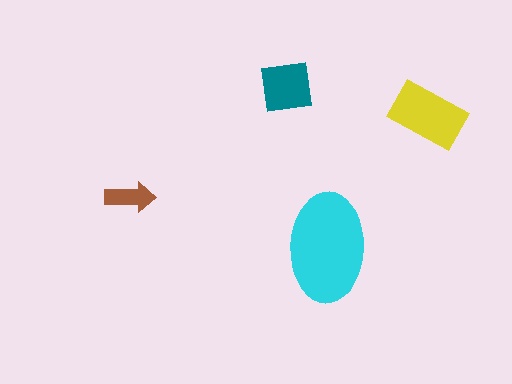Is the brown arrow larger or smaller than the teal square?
Smaller.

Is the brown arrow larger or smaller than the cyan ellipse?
Smaller.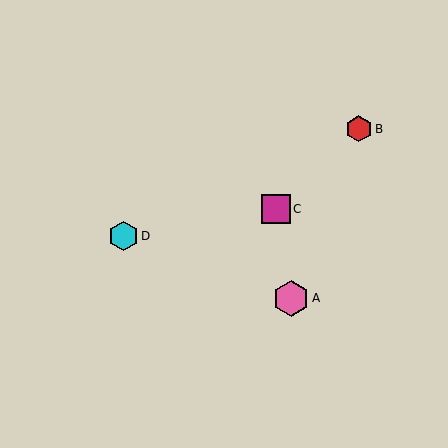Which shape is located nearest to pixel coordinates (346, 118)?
The red hexagon (labeled B) at (359, 129) is nearest to that location.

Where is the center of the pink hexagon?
The center of the pink hexagon is at (291, 298).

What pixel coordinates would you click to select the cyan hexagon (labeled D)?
Click at (123, 236) to select the cyan hexagon D.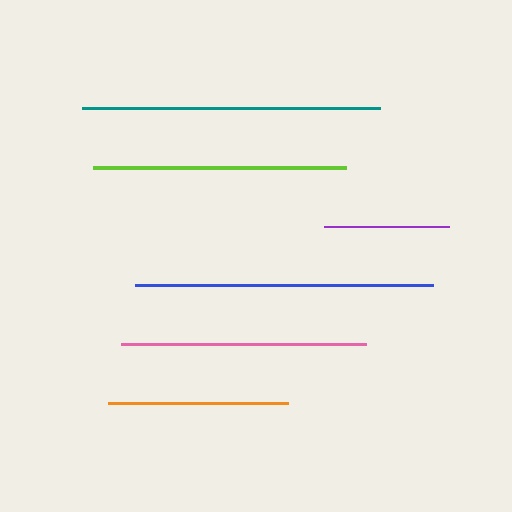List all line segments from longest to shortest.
From longest to shortest: teal, blue, lime, pink, orange, purple.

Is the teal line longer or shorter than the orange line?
The teal line is longer than the orange line.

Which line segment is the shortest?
The purple line is the shortest at approximately 125 pixels.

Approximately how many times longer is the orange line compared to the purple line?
The orange line is approximately 1.4 times the length of the purple line.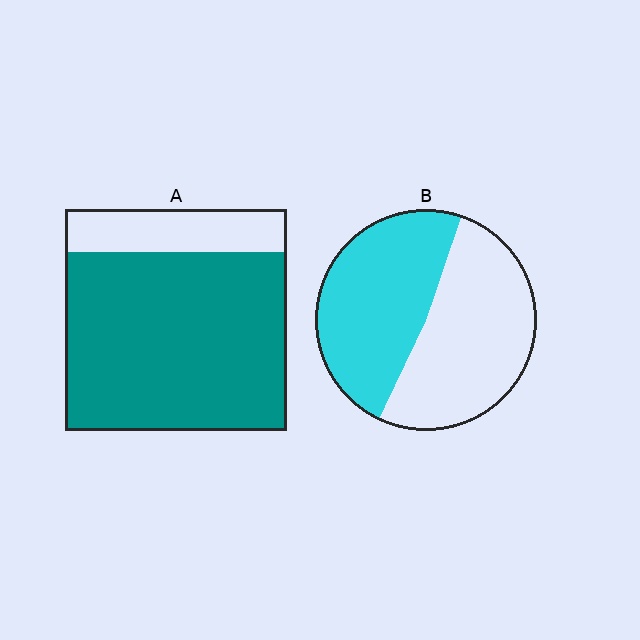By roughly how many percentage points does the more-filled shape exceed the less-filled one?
By roughly 30 percentage points (A over B).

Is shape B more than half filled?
Roughly half.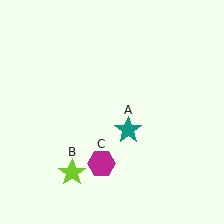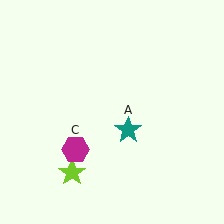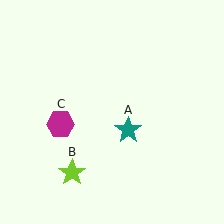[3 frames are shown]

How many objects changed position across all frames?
1 object changed position: magenta hexagon (object C).